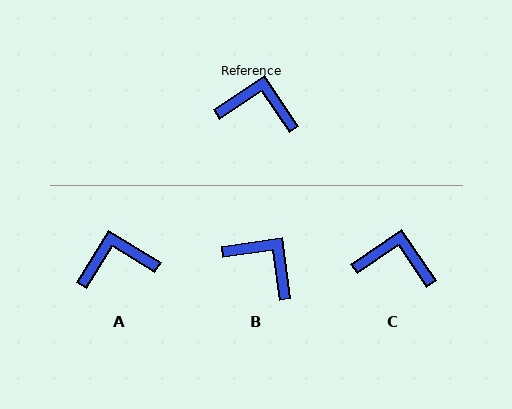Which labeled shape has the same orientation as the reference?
C.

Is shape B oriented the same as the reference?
No, it is off by about 26 degrees.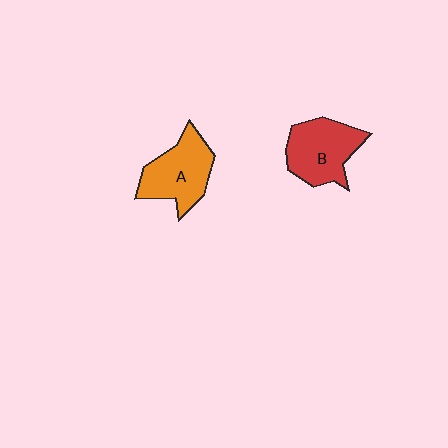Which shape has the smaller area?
Shape B (red).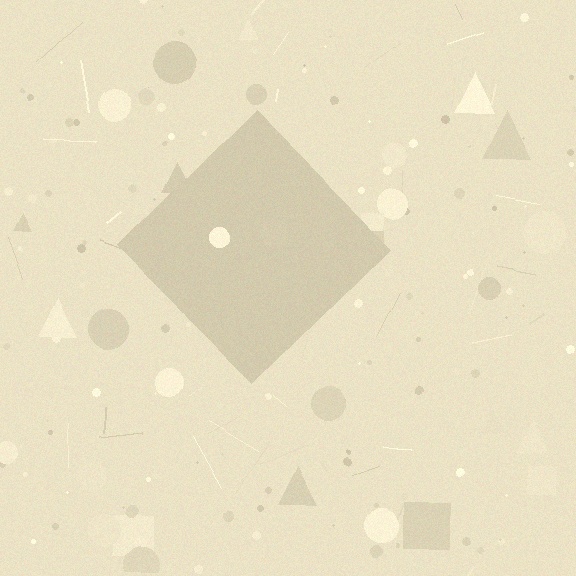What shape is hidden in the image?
A diamond is hidden in the image.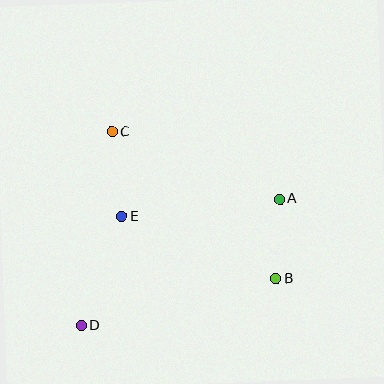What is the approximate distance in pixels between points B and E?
The distance between B and E is approximately 166 pixels.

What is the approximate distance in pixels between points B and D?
The distance between B and D is approximately 200 pixels.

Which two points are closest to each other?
Points A and B are closest to each other.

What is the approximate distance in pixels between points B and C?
The distance between B and C is approximately 220 pixels.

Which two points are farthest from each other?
Points A and D are farthest from each other.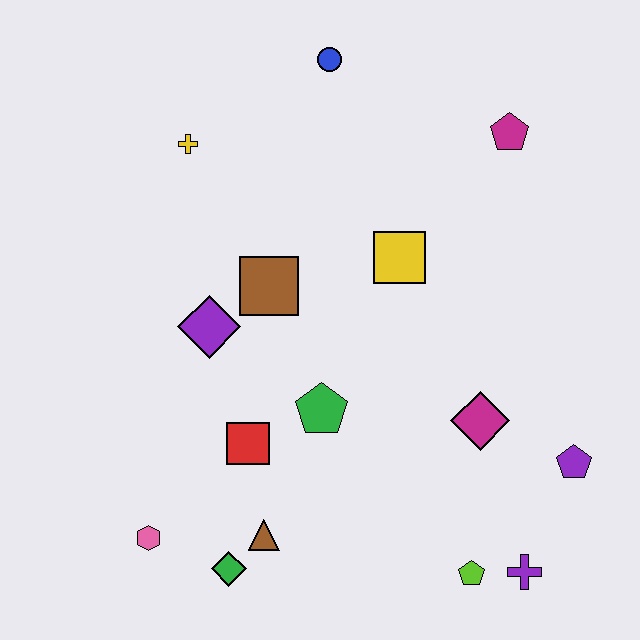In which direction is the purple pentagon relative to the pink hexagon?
The purple pentagon is to the right of the pink hexagon.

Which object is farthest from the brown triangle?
The blue circle is farthest from the brown triangle.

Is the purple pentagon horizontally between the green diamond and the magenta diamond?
No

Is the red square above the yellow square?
No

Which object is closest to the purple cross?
The lime pentagon is closest to the purple cross.